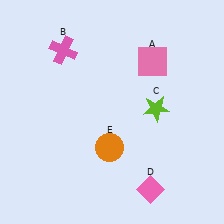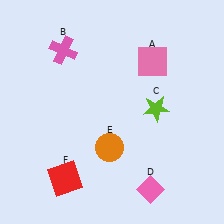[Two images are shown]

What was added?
A red square (F) was added in Image 2.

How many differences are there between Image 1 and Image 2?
There is 1 difference between the two images.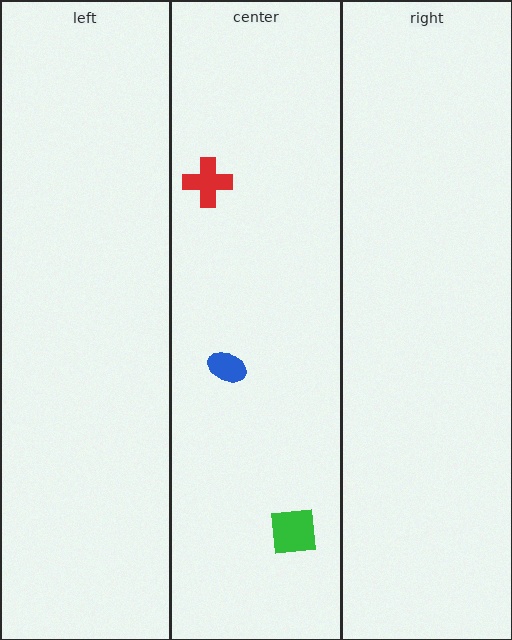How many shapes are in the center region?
3.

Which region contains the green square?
The center region.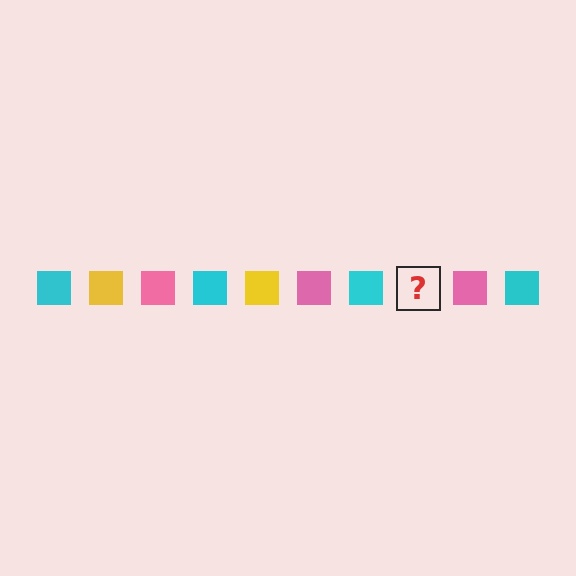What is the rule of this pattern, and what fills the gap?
The rule is that the pattern cycles through cyan, yellow, pink squares. The gap should be filled with a yellow square.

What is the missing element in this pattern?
The missing element is a yellow square.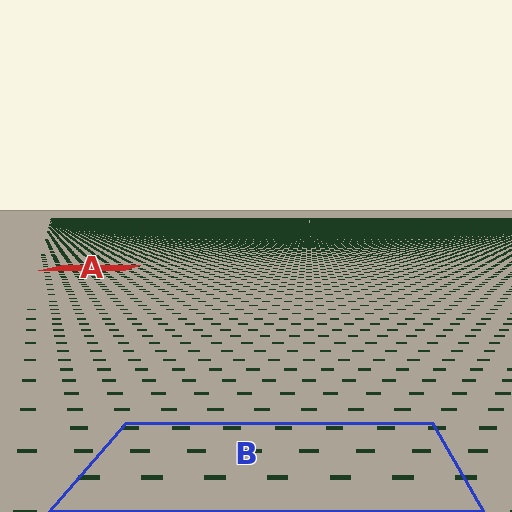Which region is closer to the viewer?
Region B is closer. The texture elements there are larger and more spread out.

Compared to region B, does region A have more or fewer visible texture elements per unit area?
Region A has more texture elements per unit area — they are packed more densely because it is farther away.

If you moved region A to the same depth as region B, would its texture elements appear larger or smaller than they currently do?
They would appear larger. At a closer depth, the same texture elements are projected at a bigger on-screen size.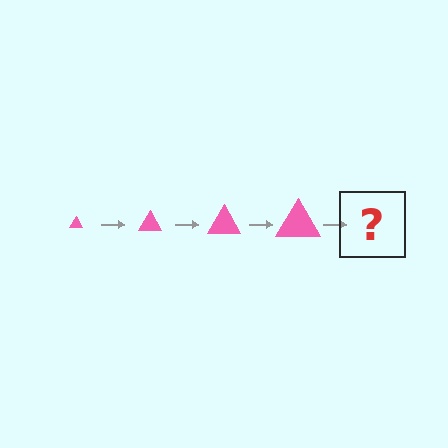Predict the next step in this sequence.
The next step is a pink triangle, larger than the previous one.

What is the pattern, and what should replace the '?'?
The pattern is that the triangle gets progressively larger each step. The '?' should be a pink triangle, larger than the previous one.